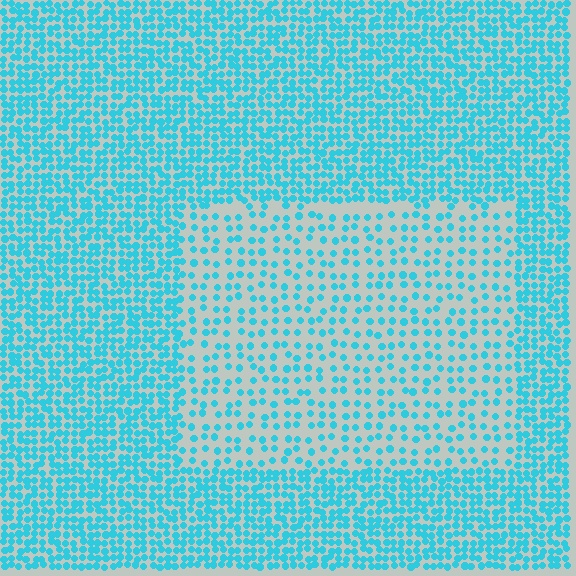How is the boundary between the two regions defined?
The boundary is defined by a change in element density (approximately 2.2x ratio). All elements are the same color, size, and shape.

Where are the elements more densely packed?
The elements are more densely packed outside the rectangle boundary.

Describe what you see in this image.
The image contains small cyan elements arranged at two different densities. A rectangle-shaped region is visible where the elements are less densely packed than the surrounding area.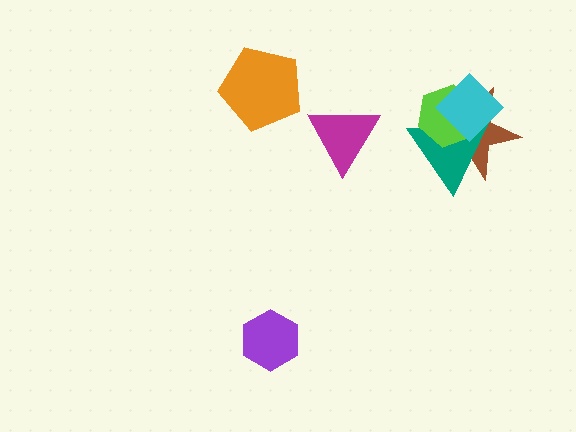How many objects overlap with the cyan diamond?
3 objects overlap with the cyan diamond.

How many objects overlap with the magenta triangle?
0 objects overlap with the magenta triangle.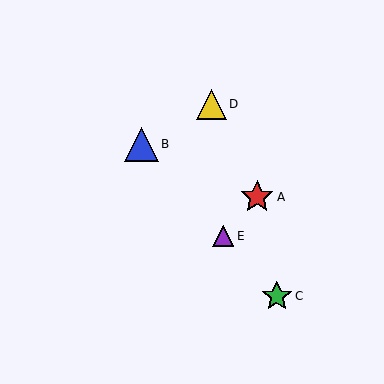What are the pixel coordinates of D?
Object D is at (211, 104).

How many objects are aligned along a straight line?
3 objects (B, C, E) are aligned along a straight line.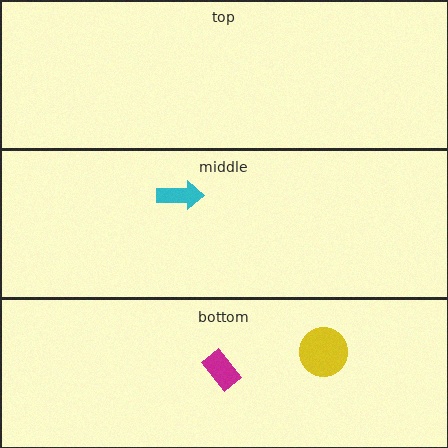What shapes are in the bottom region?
The yellow circle, the magenta rectangle.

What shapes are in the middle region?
The cyan arrow.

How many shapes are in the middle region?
1.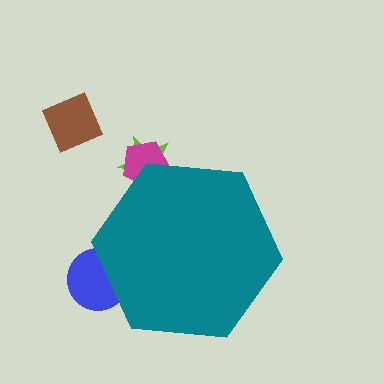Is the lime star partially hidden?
Yes, the lime star is partially hidden behind the teal hexagon.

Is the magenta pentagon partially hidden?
Yes, the magenta pentagon is partially hidden behind the teal hexagon.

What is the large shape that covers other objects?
A teal hexagon.